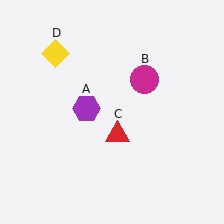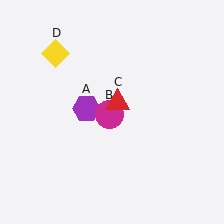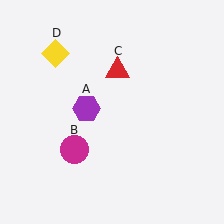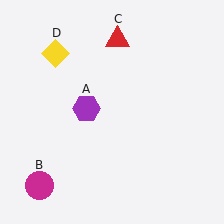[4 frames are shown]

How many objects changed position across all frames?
2 objects changed position: magenta circle (object B), red triangle (object C).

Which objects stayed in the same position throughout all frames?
Purple hexagon (object A) and yellow diamond (object D) remained stationary.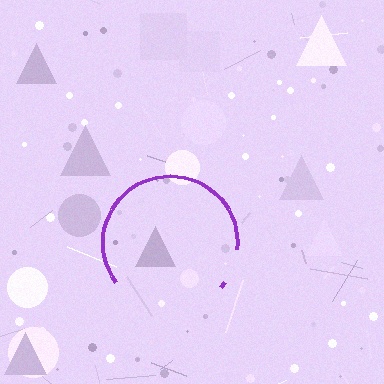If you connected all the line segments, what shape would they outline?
They would outline a circle.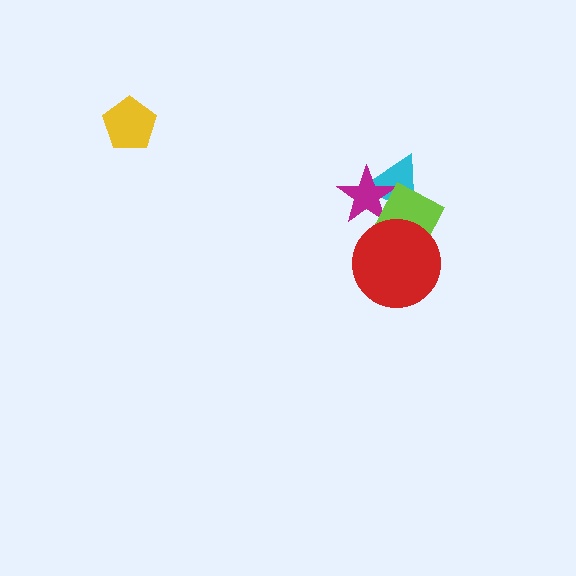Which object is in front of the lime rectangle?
The red circle is in front of the lime rectangle.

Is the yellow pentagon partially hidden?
No, no other shape covers it.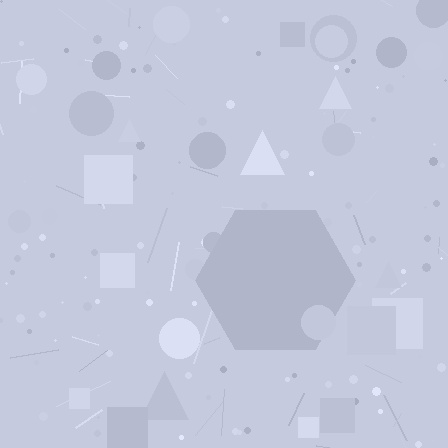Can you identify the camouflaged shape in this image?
The camouflaged shape is a hexagon.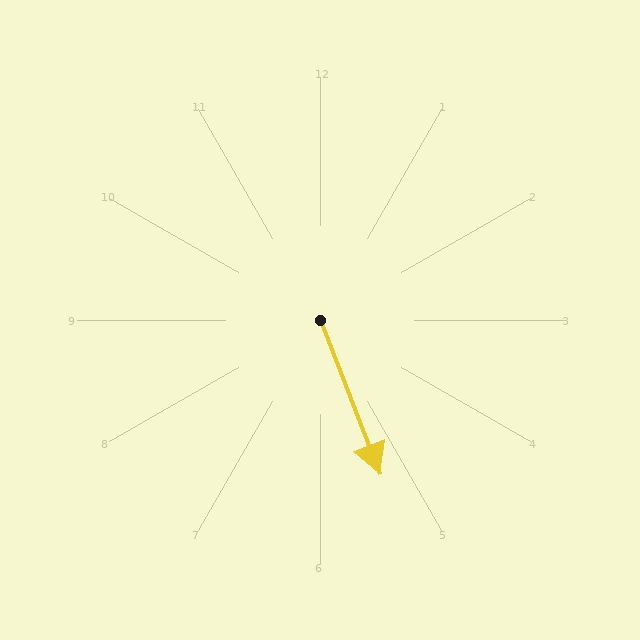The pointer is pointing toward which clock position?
Roughly 5 o'clock.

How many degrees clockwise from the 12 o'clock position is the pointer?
Approximately 159 degrees.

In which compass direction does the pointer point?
South.